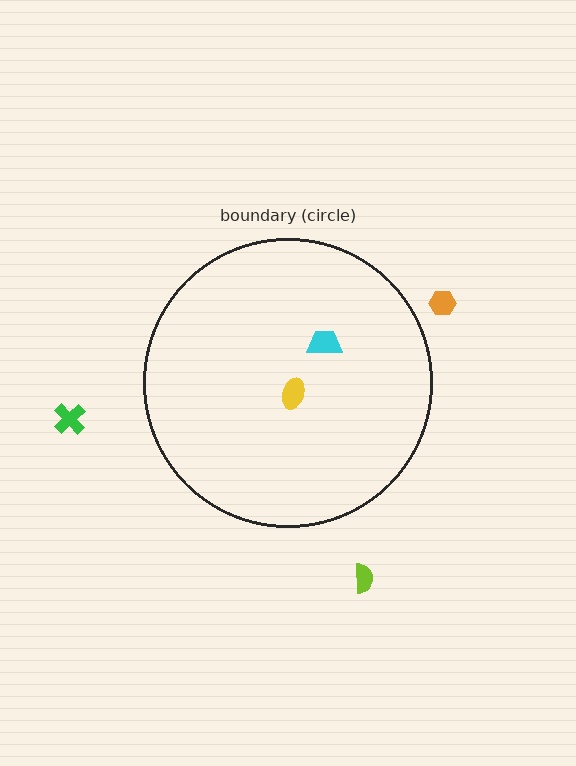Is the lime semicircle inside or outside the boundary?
Outside.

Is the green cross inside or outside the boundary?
Outside.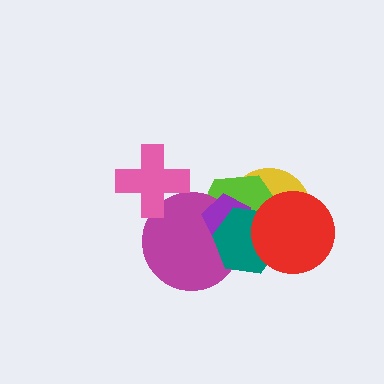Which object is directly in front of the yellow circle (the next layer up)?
The lime hexagon is directly in front of the yellow circle.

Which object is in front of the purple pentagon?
The teal hexagon is in front of the purple pentagon.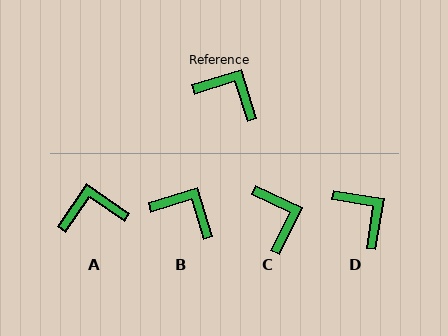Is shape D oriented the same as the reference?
No, it is off by about 26 degrees.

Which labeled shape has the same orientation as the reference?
B.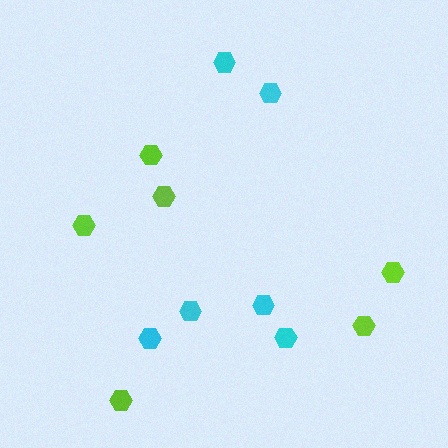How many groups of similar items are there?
There are 2 groups: one group of lime hexagons (6) and one group of cyan hexagons (6).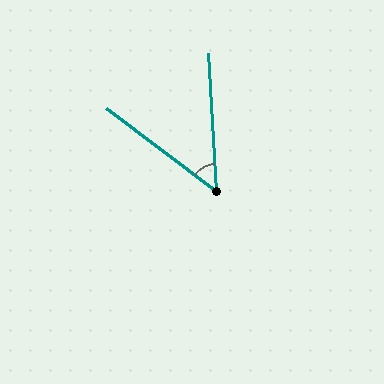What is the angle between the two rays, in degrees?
Approximately 50 degrees.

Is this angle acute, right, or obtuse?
It is acute.